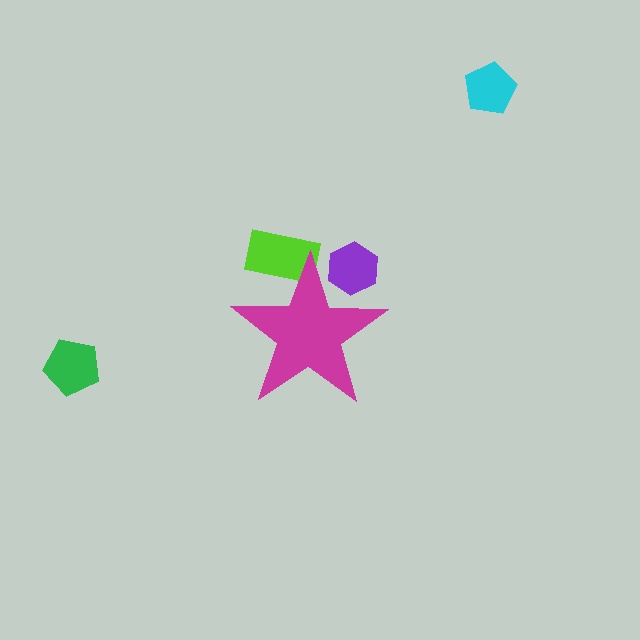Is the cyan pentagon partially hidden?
No, the cyan pentagon is fully visible.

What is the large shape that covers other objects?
A magenta star.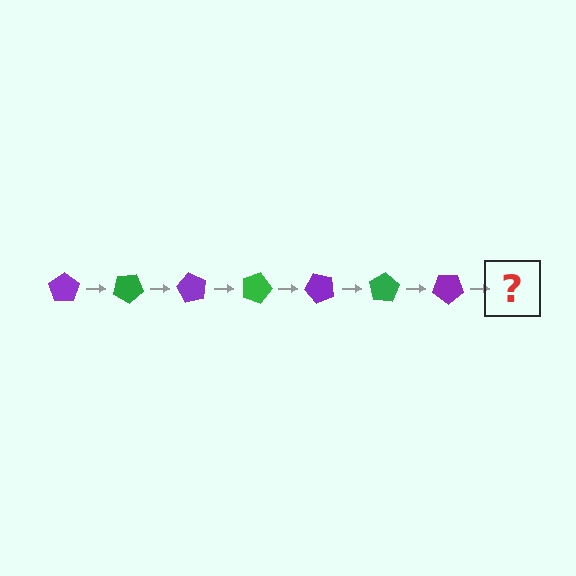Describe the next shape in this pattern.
It should be a green pentagon, rotated 210 degrees from the start.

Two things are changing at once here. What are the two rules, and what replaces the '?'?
The two rules are that it rotates 30 degrees each step and the color cycles through purple and green. The '?' should be a green pentagon, rotated 210 degrees from the start.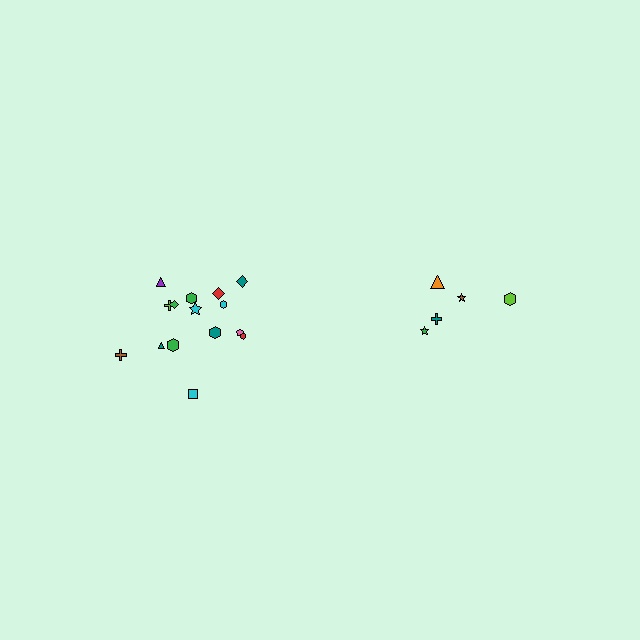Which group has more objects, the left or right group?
The left group.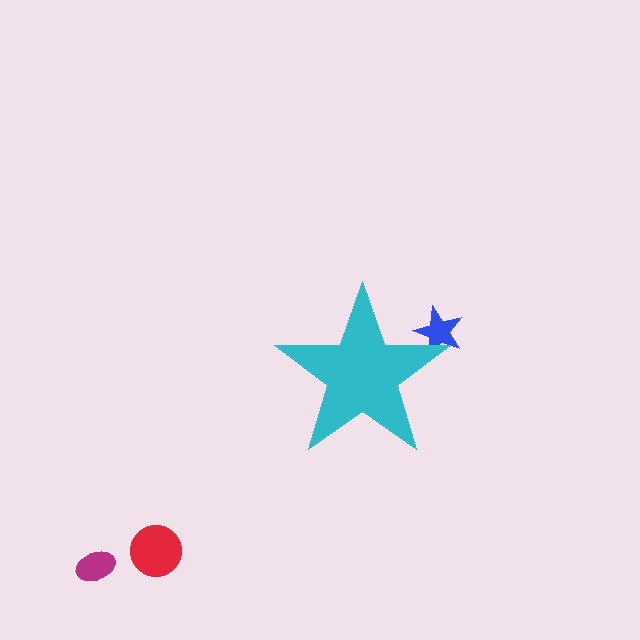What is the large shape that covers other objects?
A cyan star.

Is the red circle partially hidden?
No, the red circle is fully visible.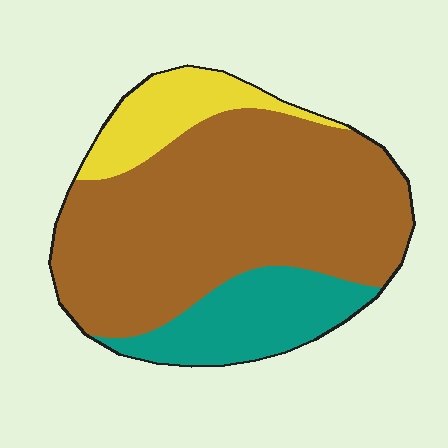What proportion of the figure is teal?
Teal takes up less than a quarter of the figure.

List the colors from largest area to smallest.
From largest to smallest: brown, teal, yellow.